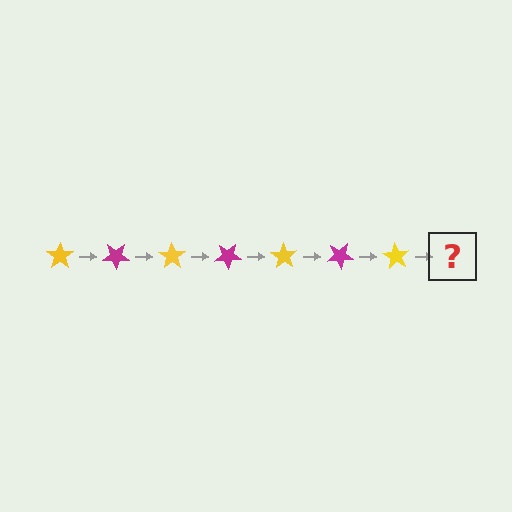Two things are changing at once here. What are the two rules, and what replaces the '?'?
The two rules are that it rotates 35 degrees each step and the color cycles through yellow and magenta. The '?' should be a magenta star, rotated 245 degrees from the start.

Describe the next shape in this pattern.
It should be a magenta star, rotated 245 degrees from the start.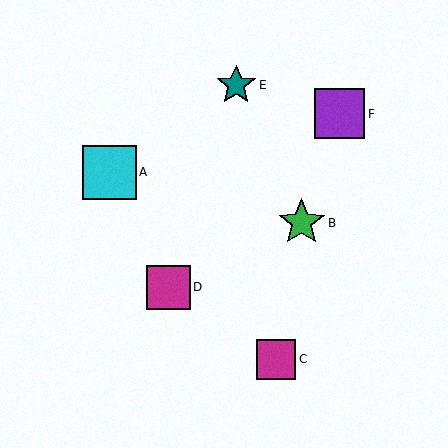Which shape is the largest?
The cyan square (labeled A) is the largest.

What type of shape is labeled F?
Shape F is a purple square.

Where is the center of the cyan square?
The center of the cyan square is at (110, 172).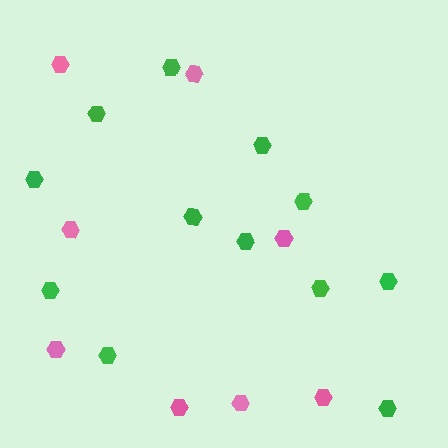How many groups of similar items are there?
There are 2 groups: one group of green hexagons (12) and one group of pink hexagons (8).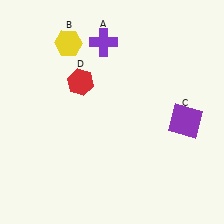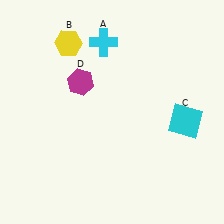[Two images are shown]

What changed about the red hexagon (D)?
In Image 1, D is red. In Image 2, it changed to magenta.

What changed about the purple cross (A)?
In Image 1, A is purple. In Image 2, it changed to cyan.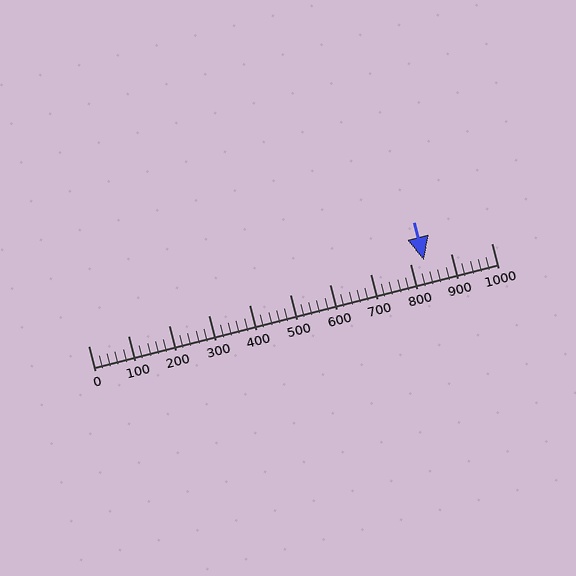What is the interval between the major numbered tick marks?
The major tick marks are spaced 100 units apart.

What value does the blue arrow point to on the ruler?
The blue arrow points to approximately 832.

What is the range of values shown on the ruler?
The ruler shows values from 0 to 1000.